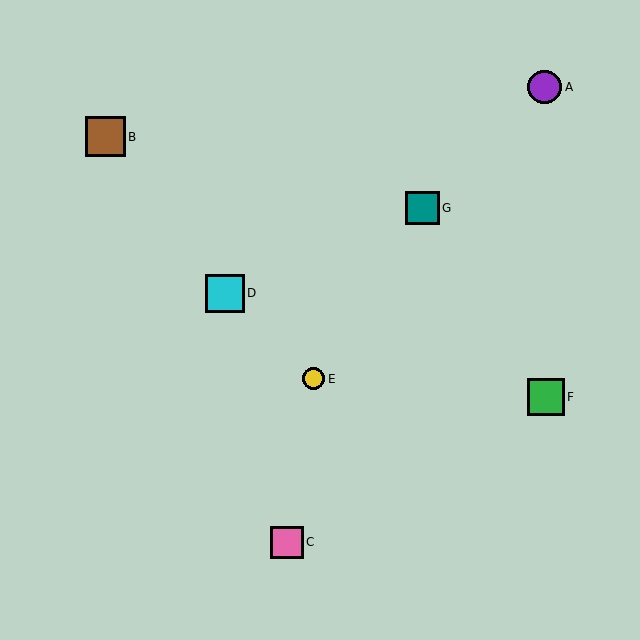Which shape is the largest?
The brown square (labeled B) is the largest.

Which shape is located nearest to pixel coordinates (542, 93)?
The purple circle (labeled A) at (545, 87) is nearest to that location.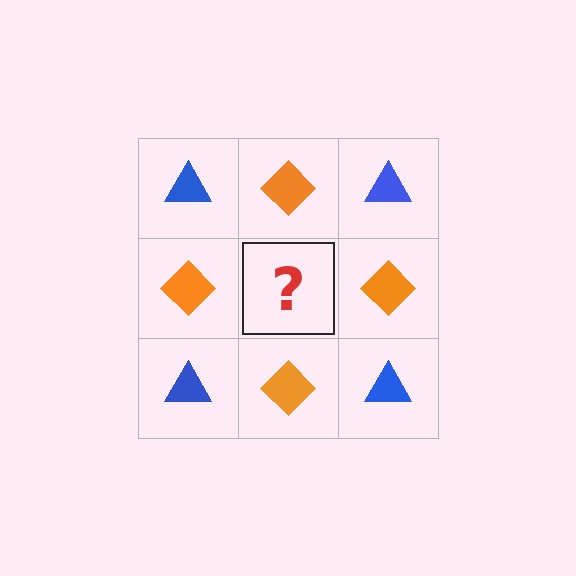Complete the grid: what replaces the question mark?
The question mark should be replaced with a blue triangle.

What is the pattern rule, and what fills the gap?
The rule is that it alternates blue triangle and orange diamond in a checkerboard pattern. The gap should be filled with a blue triangle.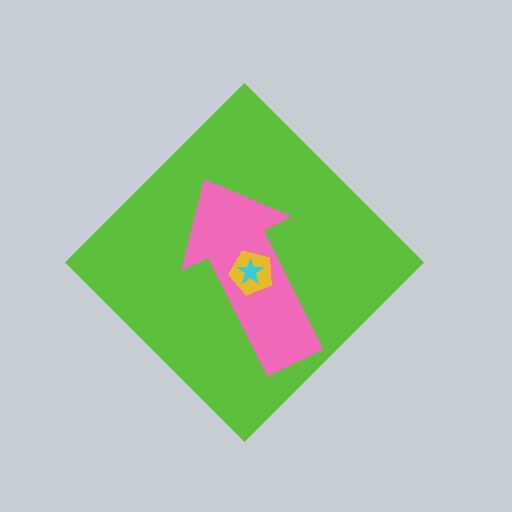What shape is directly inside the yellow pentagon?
The cyan star.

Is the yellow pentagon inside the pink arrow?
Yes.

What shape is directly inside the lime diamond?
The pink arrow.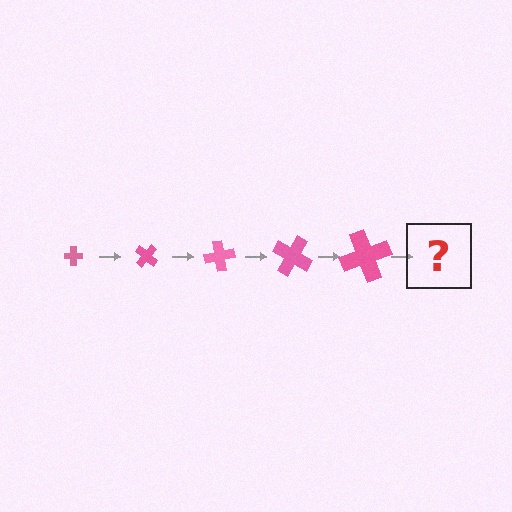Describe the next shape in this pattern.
It should be a cross, larger than the previous one and rotated 200 degrees from the start.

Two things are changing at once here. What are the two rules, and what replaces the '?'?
The two rules are that the cross grows larger each step and it rotates 40 degrees each step. The '?' should be a cross, larger than the previous one and rotated 200 degrees from the start.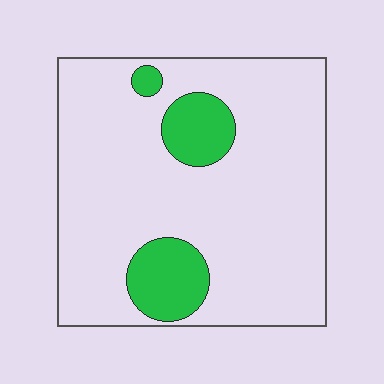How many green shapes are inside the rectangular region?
3.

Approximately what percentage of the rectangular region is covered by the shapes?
Approximately 15%.